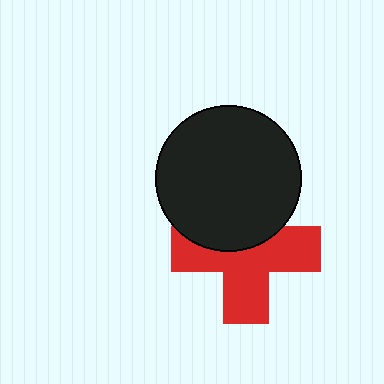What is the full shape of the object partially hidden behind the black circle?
The partially hidden object is a red cross.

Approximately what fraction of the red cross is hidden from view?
Roughly 38% of the red cross is hidden behind the black circle.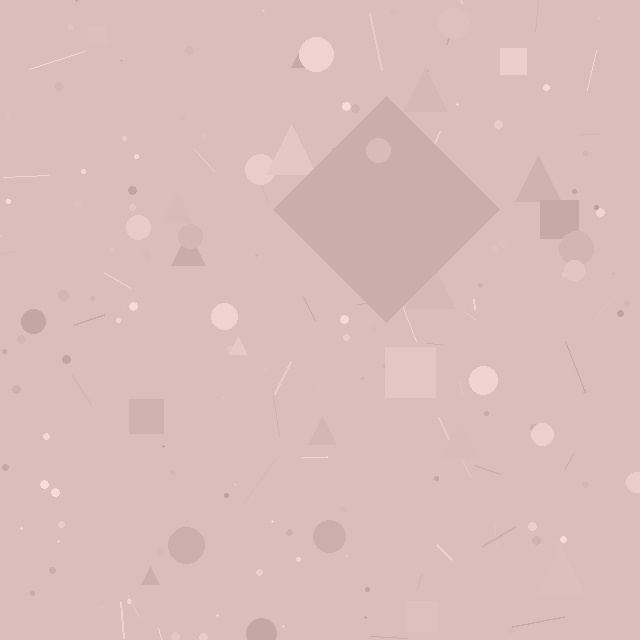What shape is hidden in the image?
A diamond is hidden in the image.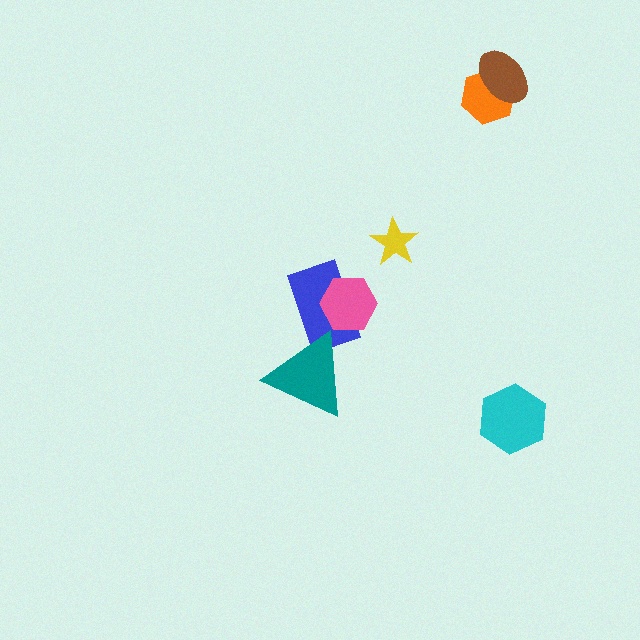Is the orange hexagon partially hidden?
Yes, it is partially covered by another shape.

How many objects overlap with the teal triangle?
1 object overlaps with the teal triangle.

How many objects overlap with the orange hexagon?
1 object overlaps with the orange hexagon.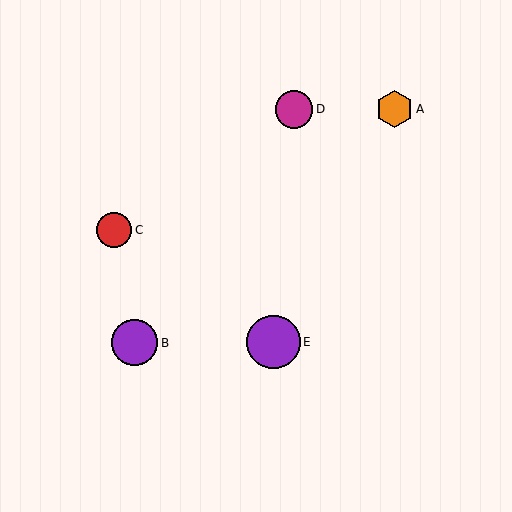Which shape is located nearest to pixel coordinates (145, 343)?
The purple circle (labeled B) at (135, 343) is nearest to that location.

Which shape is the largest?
The purple circle (labeled E) is the largest.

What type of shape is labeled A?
Shape A is an orange hexagon.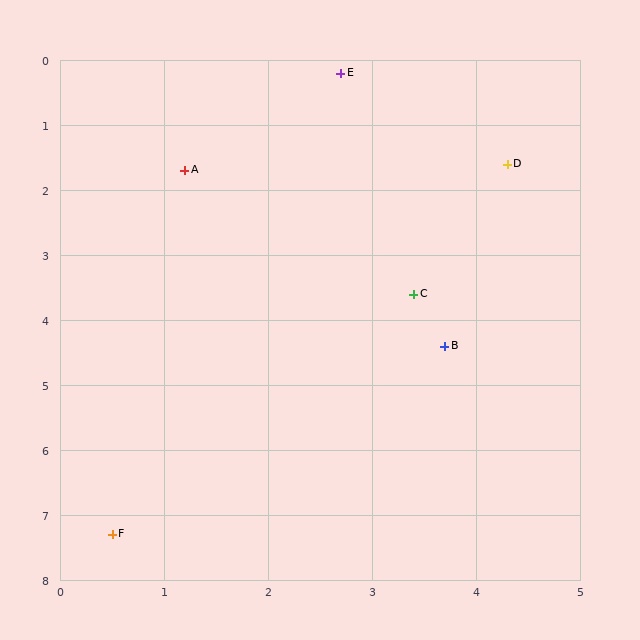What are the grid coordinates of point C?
Point C is at approximately (3.4, 3.6).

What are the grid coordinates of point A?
Point A is at approximately (1.2, 1.7).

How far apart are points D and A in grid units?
Points D and A are about 3.1 grid units apart.